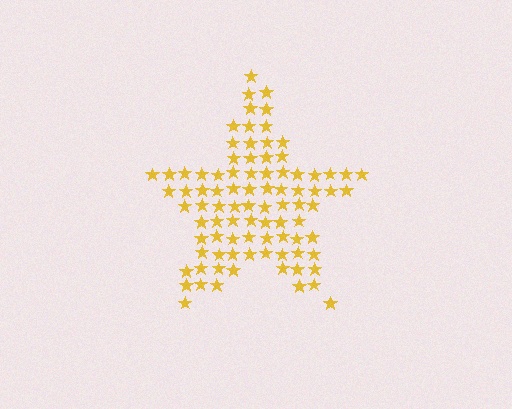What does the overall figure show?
The overall figure shows a star.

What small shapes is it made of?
It is made of small stars.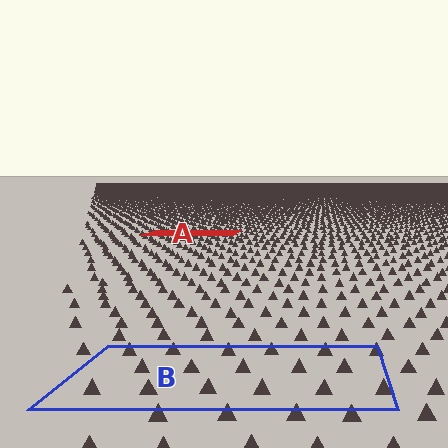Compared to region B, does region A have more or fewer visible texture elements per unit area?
Region A has more texture elements per unit area — they are packed more densely because it is farther away.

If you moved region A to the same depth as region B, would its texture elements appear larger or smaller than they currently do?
They would appear larger. At a closer depth, the same texture elements are projected at a bigger on-screen size.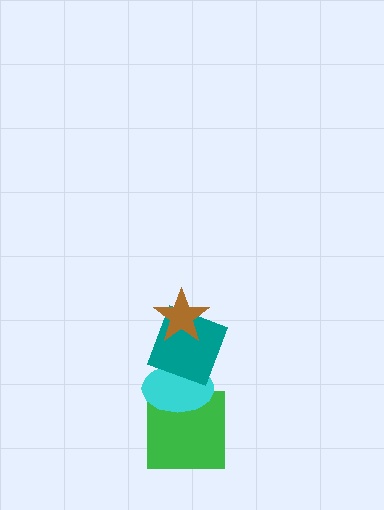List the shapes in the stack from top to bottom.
From top to bottom: the brown star, the teal square, the cyan ellipse, the green square.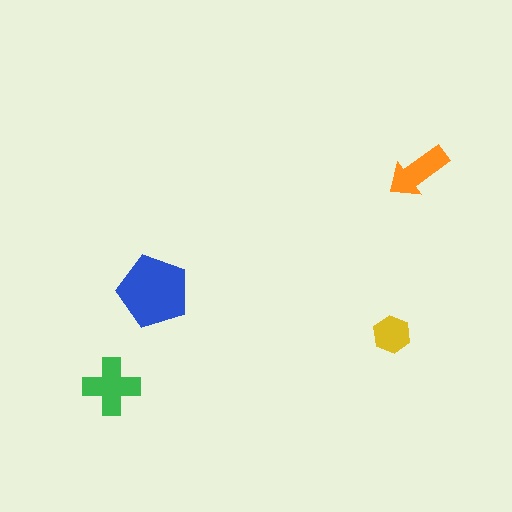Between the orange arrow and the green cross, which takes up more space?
The green cross.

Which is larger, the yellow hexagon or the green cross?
The green cross.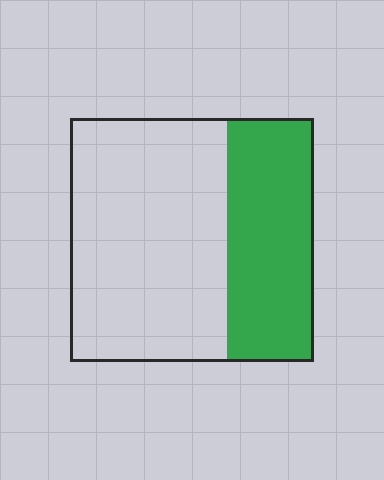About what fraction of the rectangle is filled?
About three eighths (3/8).